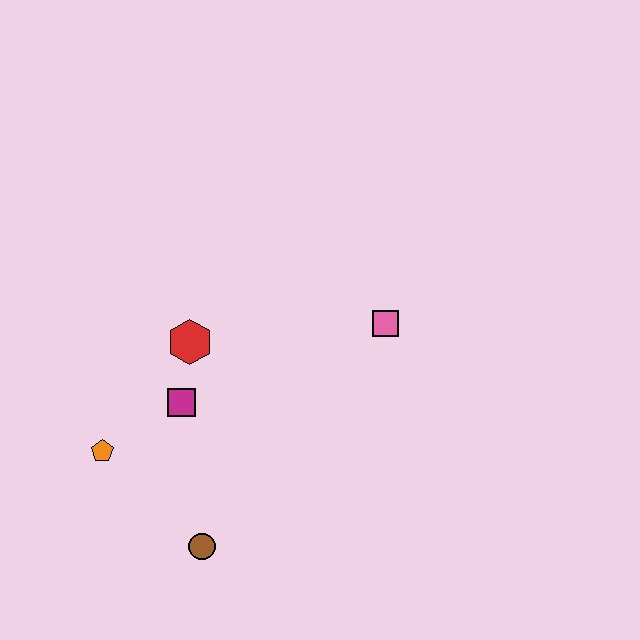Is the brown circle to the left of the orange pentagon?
No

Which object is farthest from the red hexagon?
The brown circle is farthest from the red hexagon.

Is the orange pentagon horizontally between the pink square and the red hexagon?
No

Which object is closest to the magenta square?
The red hexagon is closest to the magenta square.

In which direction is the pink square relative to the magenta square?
The pink square is to the right of the magenta square.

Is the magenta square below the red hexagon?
Yes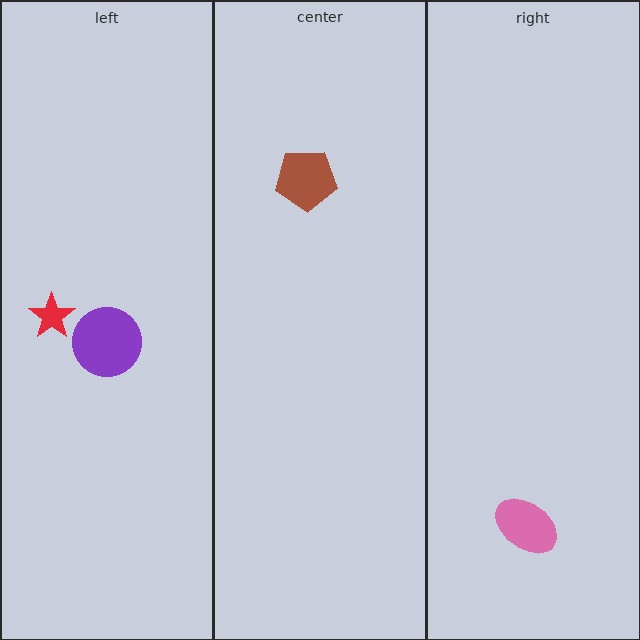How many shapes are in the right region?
1.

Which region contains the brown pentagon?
The center region.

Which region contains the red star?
The left region.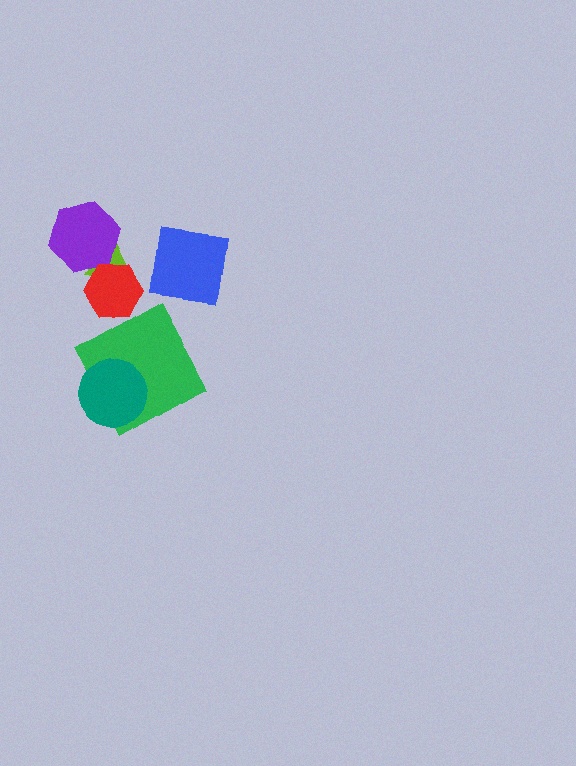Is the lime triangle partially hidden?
Yes, it is partially covered by another shape.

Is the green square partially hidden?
Yes, it is partially covered by another shape.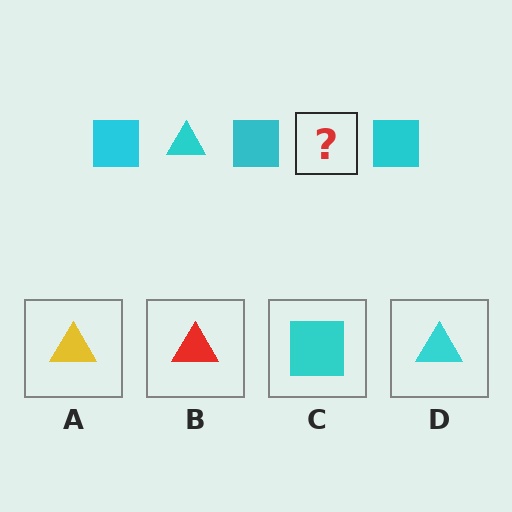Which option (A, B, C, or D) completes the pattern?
D.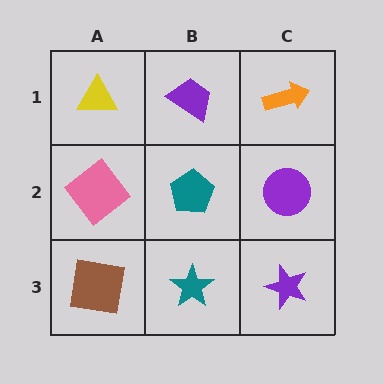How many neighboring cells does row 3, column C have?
2.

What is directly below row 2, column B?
A teal star.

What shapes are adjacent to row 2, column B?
A purple trapezoid (row 1, column B), a teal star (row 3, column B), a pink diamond (row 2, column A), a purple circle (row 2, column C).